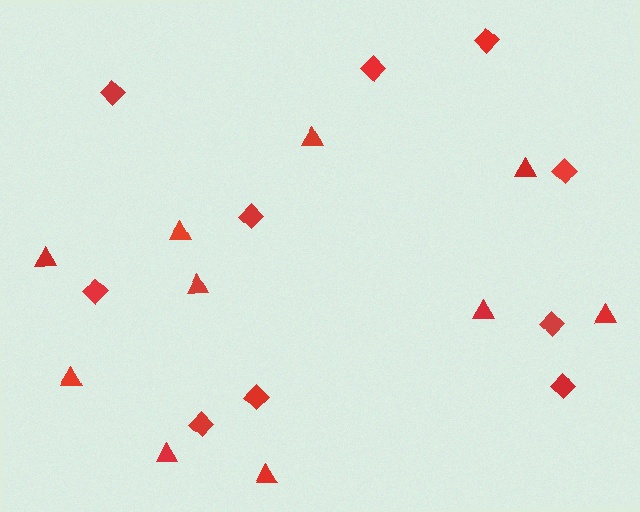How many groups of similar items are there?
There are 2 groups: one group of triangles (10) and one group of diamonds (10).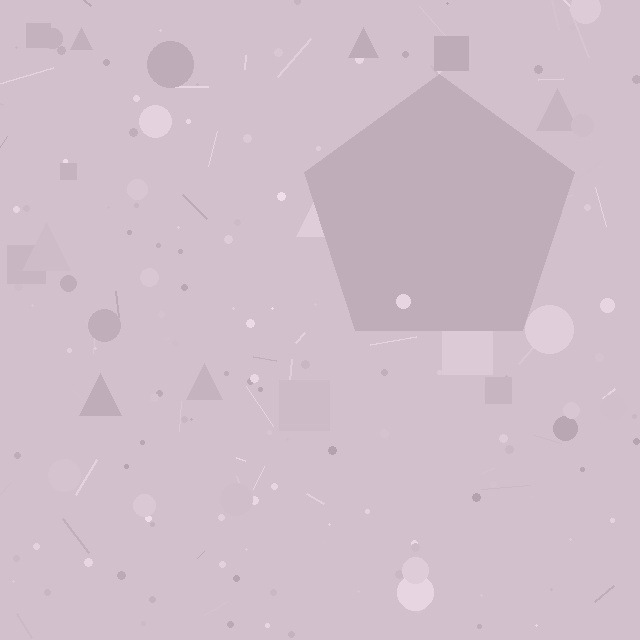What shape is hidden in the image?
A pentagon is hidden in the image.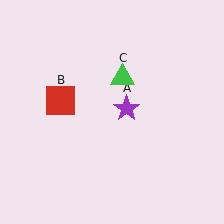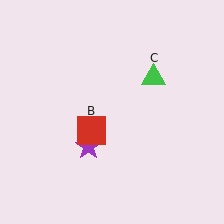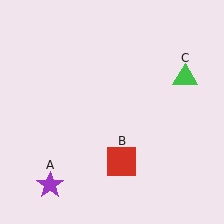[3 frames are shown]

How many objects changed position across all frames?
3 objects changed position: purple star (object A), red square (object B), green triangle (object C).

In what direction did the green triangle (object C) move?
The green triangle (object C) moved right.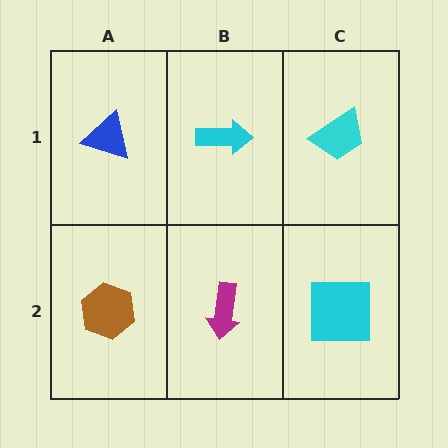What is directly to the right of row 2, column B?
A cyan square.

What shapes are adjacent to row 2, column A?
A blue triangle (row 1, column A), a magenta arrow (row 2, column B).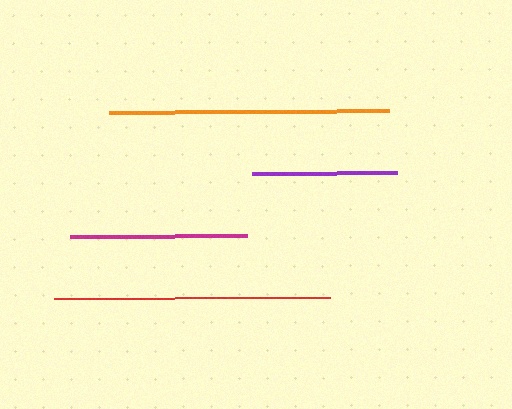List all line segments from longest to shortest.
From longest to shortest: orange, red, magenta, purple.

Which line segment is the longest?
The orange line is the longest at approximately 280 pixels.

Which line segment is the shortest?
The purple line is the shortest at approximately 145 pixels.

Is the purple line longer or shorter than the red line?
The red line is longer than the purple line.